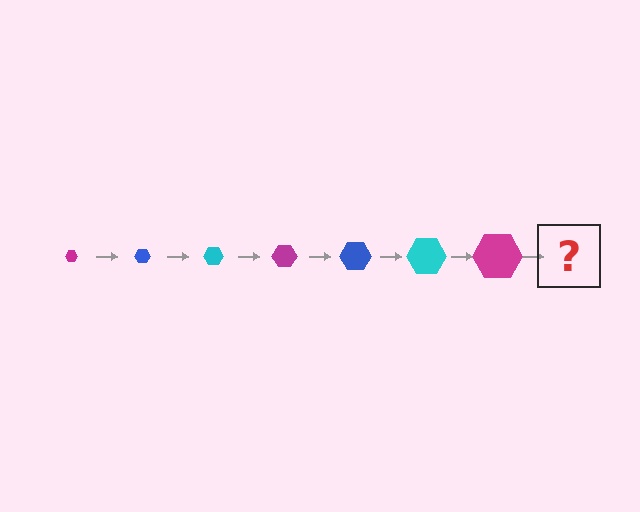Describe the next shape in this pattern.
It should be a blue hexagon, larger than the previous one.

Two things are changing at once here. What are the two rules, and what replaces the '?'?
The two rules are that the hexagon grows larger each step and the color cycles through magenta, blue, and cyan. The '?' should be a blue hexagon, larger than the previous one.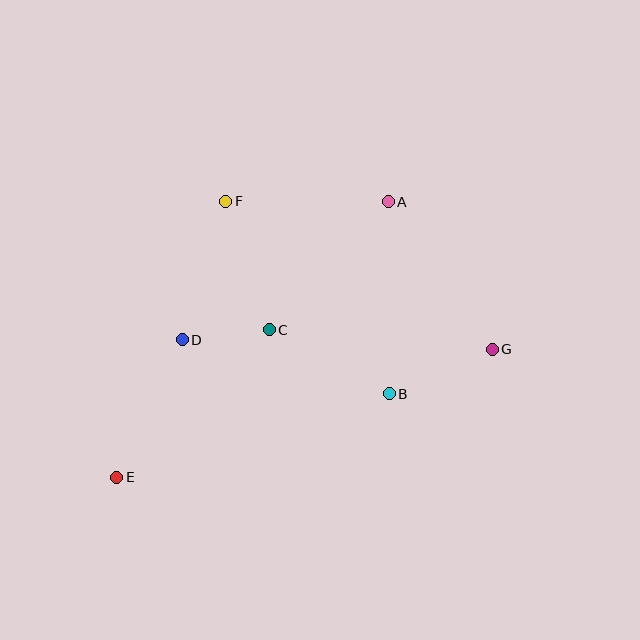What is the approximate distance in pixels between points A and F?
The distance between A and F is approximately 163 pixels.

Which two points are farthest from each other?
Points E and G are farthest from each other.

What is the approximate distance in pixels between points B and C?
The distance between B and C is approximately 136 pixels.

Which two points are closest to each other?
Points C and D are closest to each other.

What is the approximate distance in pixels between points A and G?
The distance between A and G is approximately 180 pixels.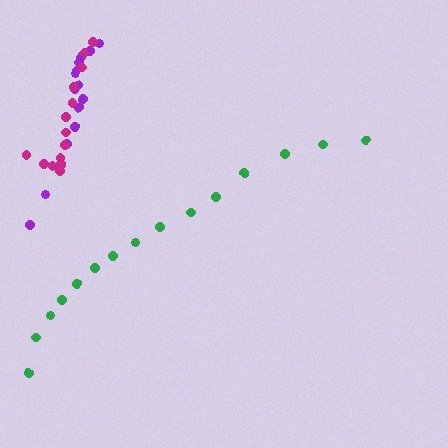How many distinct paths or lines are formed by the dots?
There are 3 distinct paths.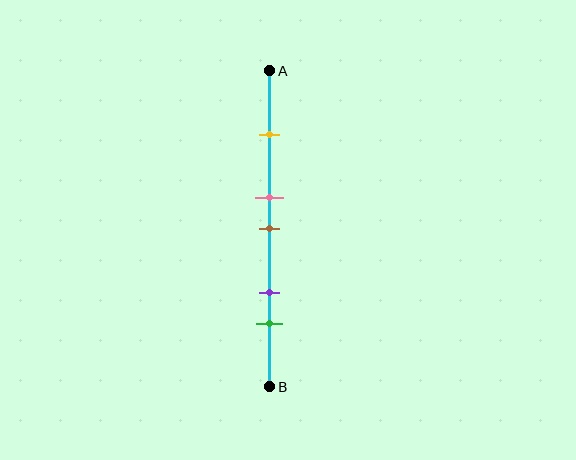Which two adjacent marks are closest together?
The pink and brown marks are the closest adjacent pair.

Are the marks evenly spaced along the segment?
No, the marks are not evenly spaced.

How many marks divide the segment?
There are 5 marks dividing the segment.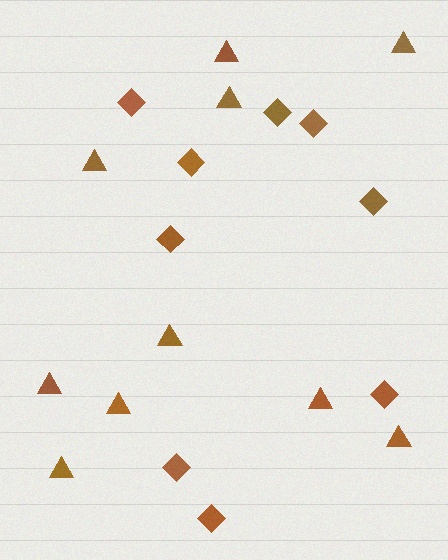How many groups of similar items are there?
There are 2 groups: one group of diamonds (9) and one group of triangles (10).